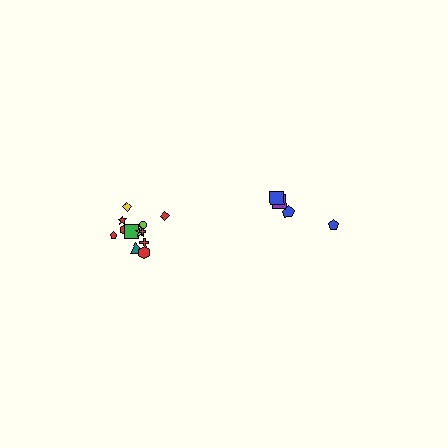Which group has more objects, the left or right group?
The left group.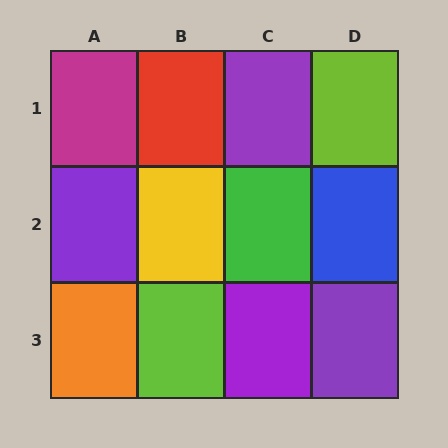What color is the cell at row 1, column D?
Lime.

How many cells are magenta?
1 cell is magenta.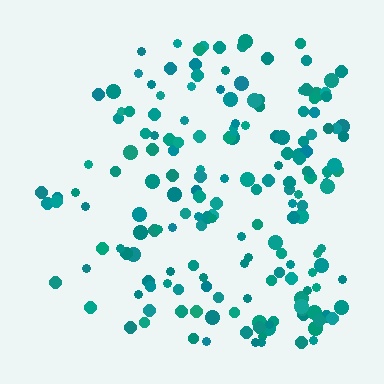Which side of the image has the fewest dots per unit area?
The left.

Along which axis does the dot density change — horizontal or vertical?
Horizontal.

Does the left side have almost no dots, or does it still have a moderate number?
Still a moderate number, just noticeably fewer than the right.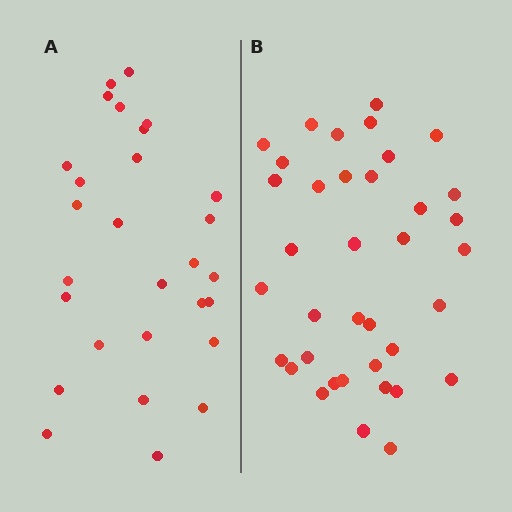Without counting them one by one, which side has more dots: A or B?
Region B (the right region) has more dots.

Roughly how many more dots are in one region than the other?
Region B has roughly 8 or so more dots than region A.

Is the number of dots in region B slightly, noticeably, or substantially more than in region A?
Region B has noticeably more, but not dramatically so. The ratio is roughly 1.3 to 1.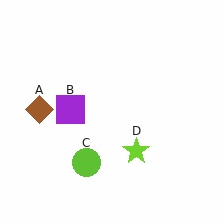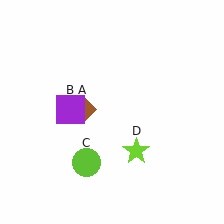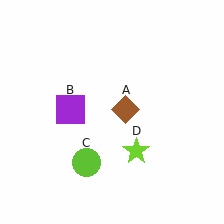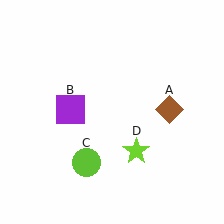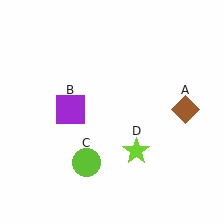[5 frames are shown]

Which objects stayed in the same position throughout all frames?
Purple square (object B) and lime circle (object C) and lime star (object D) remained stationary.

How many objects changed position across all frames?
1 object changed position: brown diamond (object A).